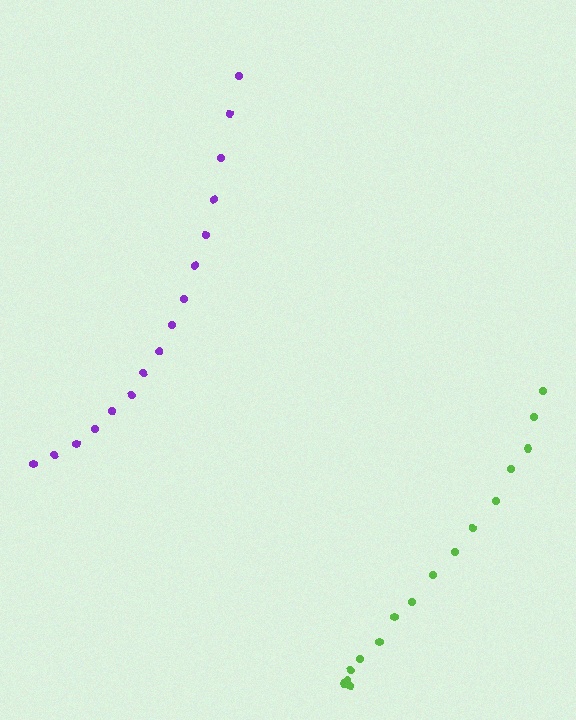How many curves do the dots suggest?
There are 2 distinct paths.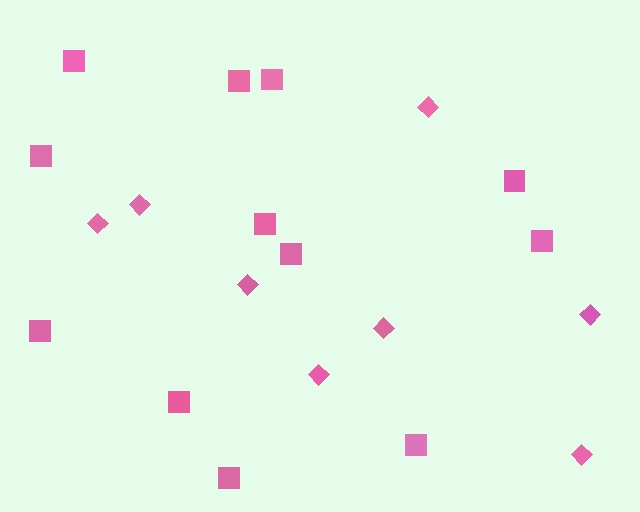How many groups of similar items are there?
There are 2 groups: one group of squares (12) and one group of diamonds (8).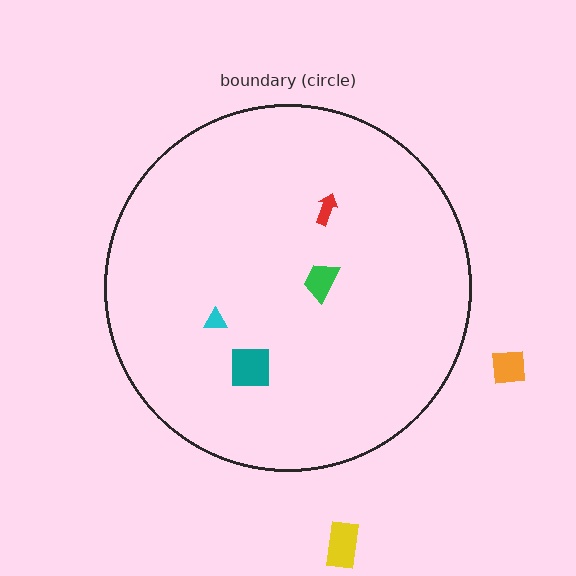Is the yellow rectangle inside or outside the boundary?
Outside.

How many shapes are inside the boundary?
4 inside, 2 outside.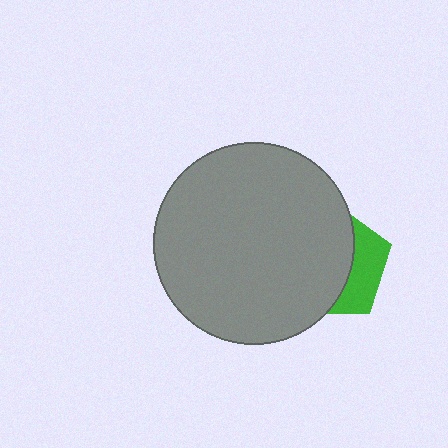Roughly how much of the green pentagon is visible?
A small part of it is visible (roughly 32%).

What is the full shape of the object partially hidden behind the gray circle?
The partially hidden object is a green pentagon.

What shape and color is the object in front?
The object in front is a gray circle.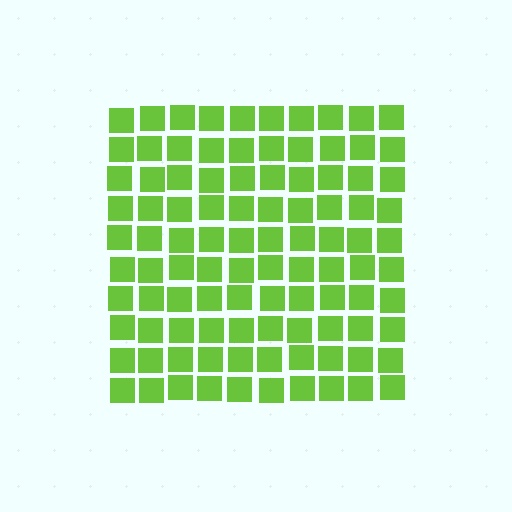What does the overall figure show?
The overall figure shows a square.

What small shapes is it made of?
It is made of small squares.